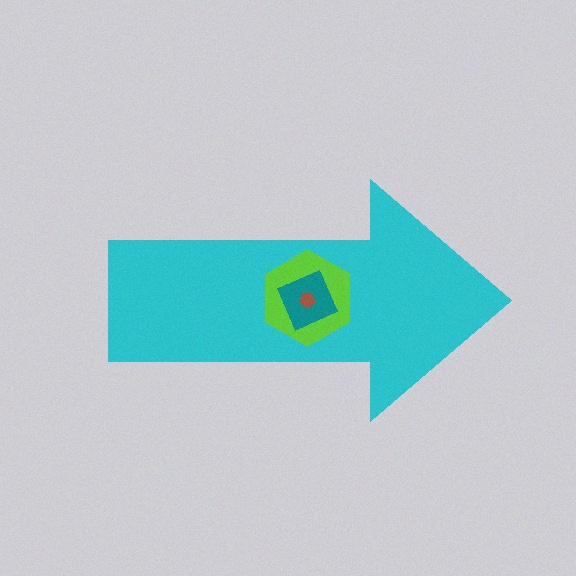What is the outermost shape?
The cyan arrow.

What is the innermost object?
The brown pentagon.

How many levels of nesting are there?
4.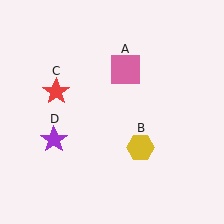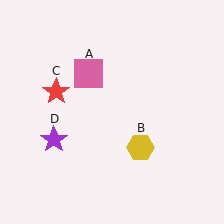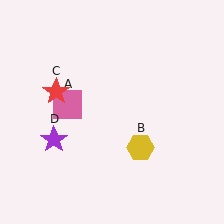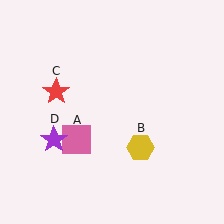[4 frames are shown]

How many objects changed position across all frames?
1 object changed position: pink square (object A).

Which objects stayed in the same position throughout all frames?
Yellow hexagon (object B) and red star (object C) and purple star (object D) remained stationary.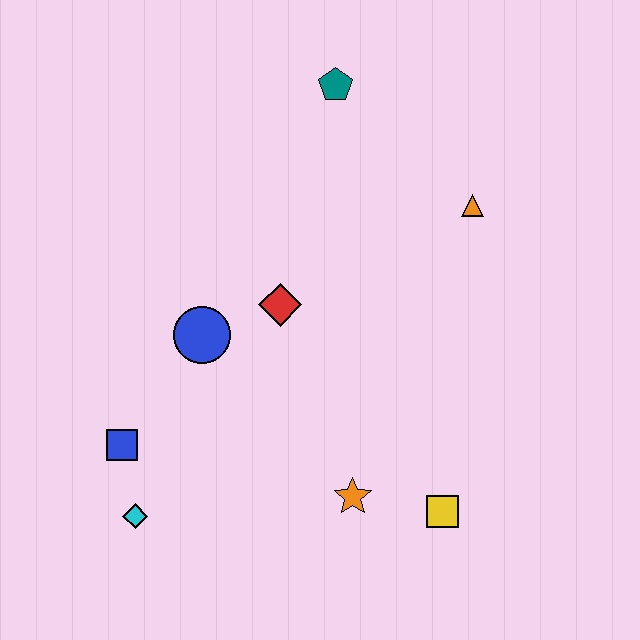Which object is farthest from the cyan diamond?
The teal pentagon is farthest from the cyan diamond.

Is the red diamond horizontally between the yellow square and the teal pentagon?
No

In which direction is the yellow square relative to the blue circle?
The yellow square is to the right of the blue circle.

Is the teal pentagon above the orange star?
Yes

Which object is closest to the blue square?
The cyan diamond is closest to the blue square.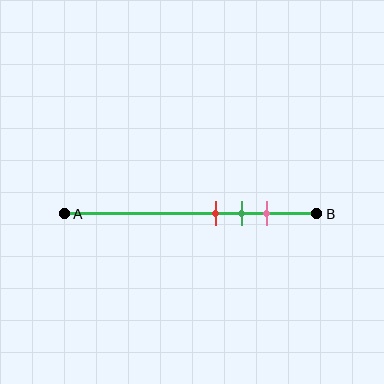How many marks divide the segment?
There are 3 marks dividing the segment.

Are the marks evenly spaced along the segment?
Yes, the marks are approximately evenly spaced.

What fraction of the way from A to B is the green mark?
The green mark is approximately 70% (0.7) of the way from A to B.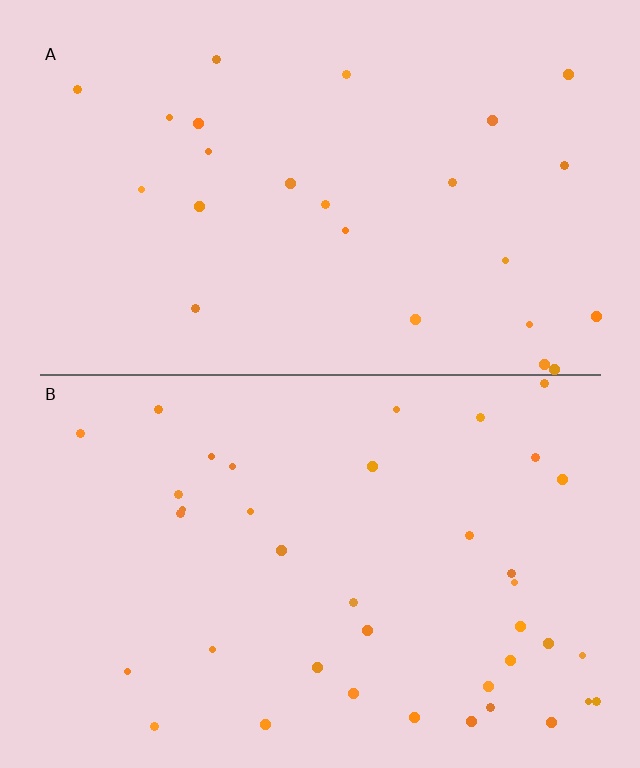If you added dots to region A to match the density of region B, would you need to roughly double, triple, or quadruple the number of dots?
Approximately double.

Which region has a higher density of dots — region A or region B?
B (the bottom).